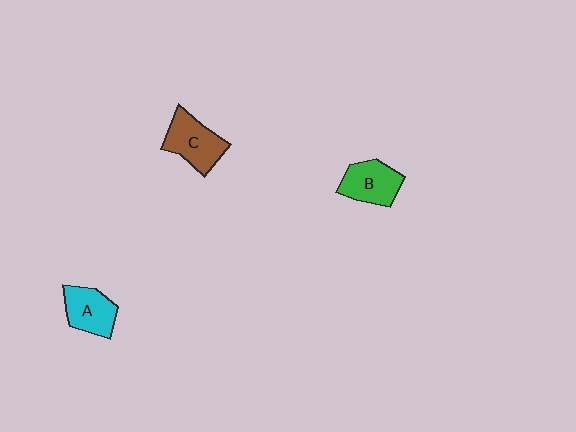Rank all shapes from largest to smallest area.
From largest to smallest: C (brown), B (green), A (cyan).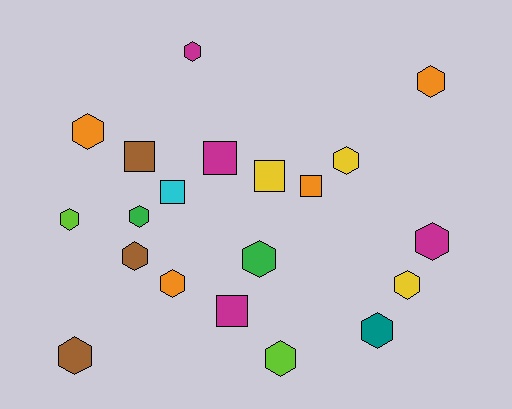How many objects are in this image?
There are 20 objects.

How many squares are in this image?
There are 6 squares.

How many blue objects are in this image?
There are no blue objects.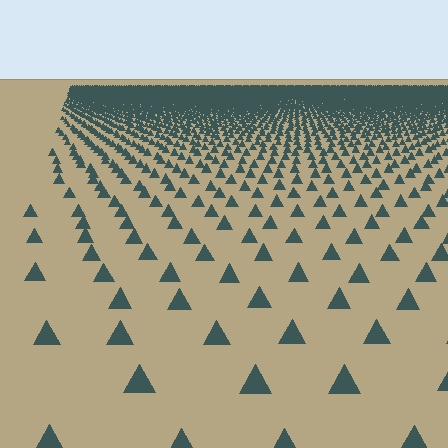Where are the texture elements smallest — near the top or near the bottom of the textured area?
Near the top.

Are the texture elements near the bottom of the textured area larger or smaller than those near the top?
Larger. Near the bottom, elements are closer to the viewer and appear at a bigger on-screen size.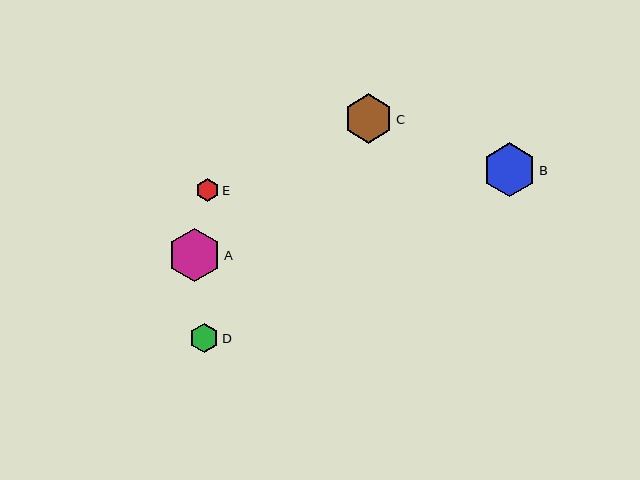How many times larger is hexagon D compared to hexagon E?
Hexagon D is approximately 1.3 times the size of hexagon E.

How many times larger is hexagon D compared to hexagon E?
Hexagon D is approximately 1.3 times the size of hexagon E.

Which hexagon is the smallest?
Hexagon E is the smallest with a size of approximately 22 pixels.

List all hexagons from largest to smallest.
From largest to smallest: B, A, C, D, E.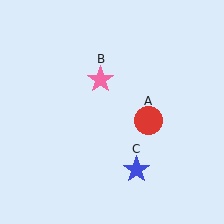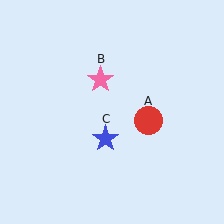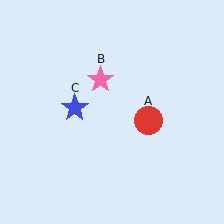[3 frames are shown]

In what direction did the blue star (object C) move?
The blue star (object C) moved up and to the left.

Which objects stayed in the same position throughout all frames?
Red circle (object A) and pink star (object B) remained stationary.